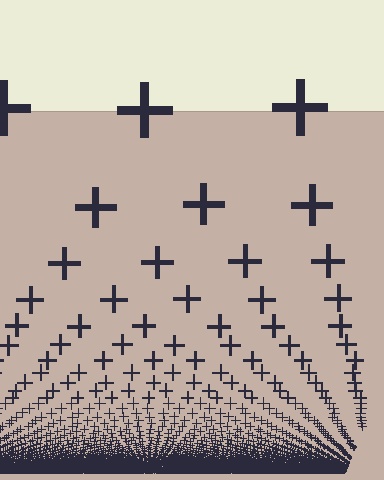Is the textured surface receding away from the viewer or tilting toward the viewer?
The surface appears to tilt toward the viewer. Texture elements get larger and sparser toward the top.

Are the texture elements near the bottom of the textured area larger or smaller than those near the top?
Smaller. The gradient is inverted — elements near the bottom are smaller and denser.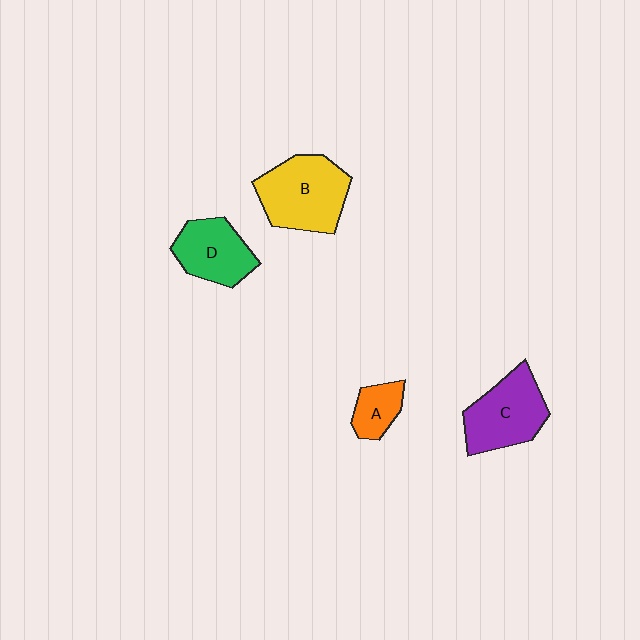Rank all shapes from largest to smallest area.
From largest to smallest: B (yellow), C (purple), D (green), A (orange).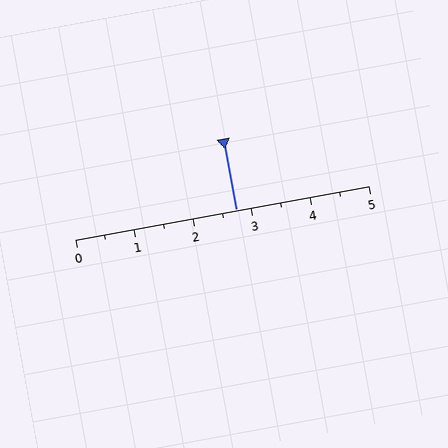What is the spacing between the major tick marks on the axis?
The major ticks are spaced 1 apart.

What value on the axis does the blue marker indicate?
The marker indicates approximately 2.8.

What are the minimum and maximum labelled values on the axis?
The axis runs from 0 to 5.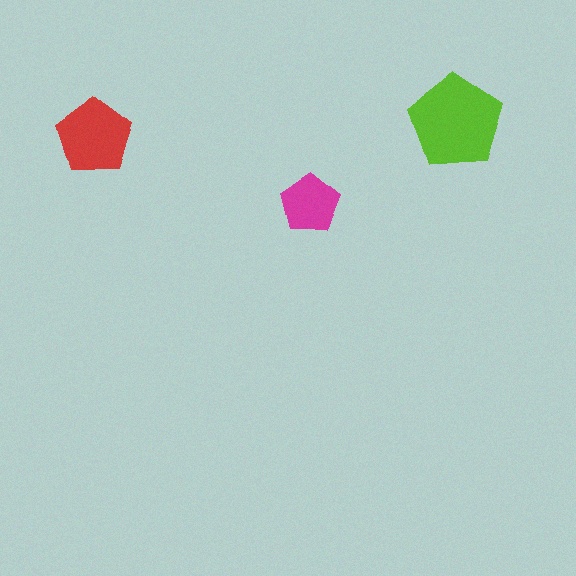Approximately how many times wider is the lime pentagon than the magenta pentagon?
About 1.5 times wider.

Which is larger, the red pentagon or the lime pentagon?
The lime one.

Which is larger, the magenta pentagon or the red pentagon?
The red one.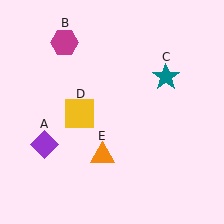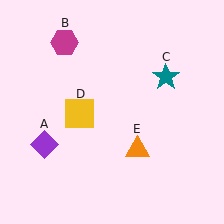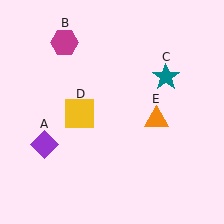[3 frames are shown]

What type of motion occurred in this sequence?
The orange triangle (object E) rotated counterclockwise around the center of the scene.